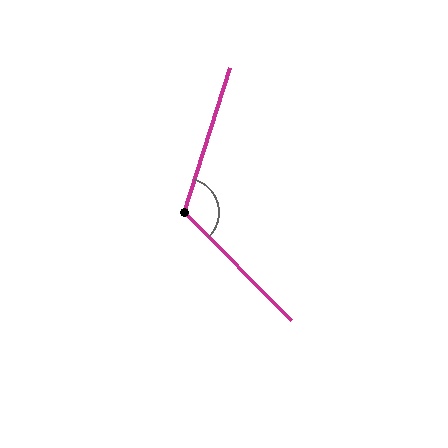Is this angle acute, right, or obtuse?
It is obtuse.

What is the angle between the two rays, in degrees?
Approximately 117 degrees.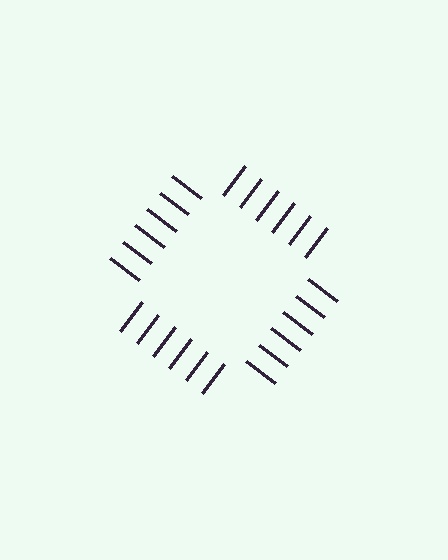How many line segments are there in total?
24 — 6 along each of the 4 edges.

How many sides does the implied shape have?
4 sides — the line-ends trace a square.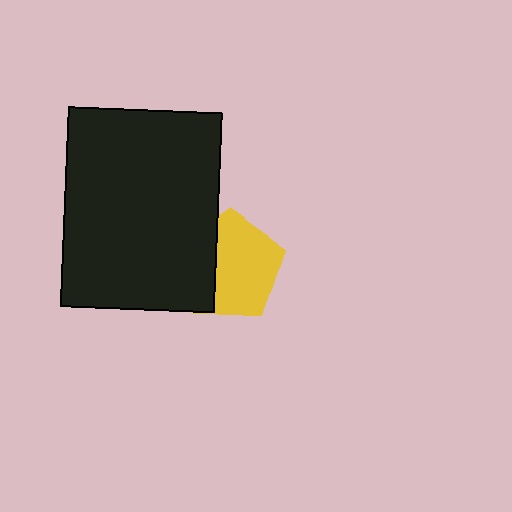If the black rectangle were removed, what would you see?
You would see the complete yellow pentagon.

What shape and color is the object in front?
The object in front is a black rectangle.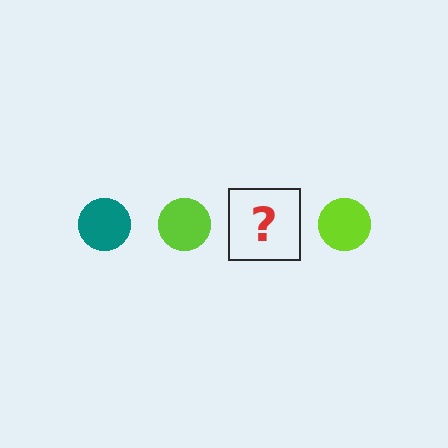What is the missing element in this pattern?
The missing element is a teal circle.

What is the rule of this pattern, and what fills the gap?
The rule is that the pattern cycles through teal, lime circles. The gap should be filled with a teal circle.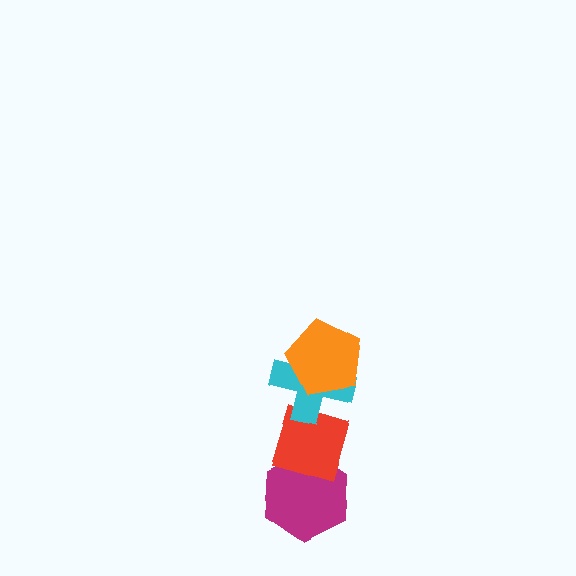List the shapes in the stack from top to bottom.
From top to bottom: the orange pentagon, the cyan cross, the red diamond, the magenta hexagon.